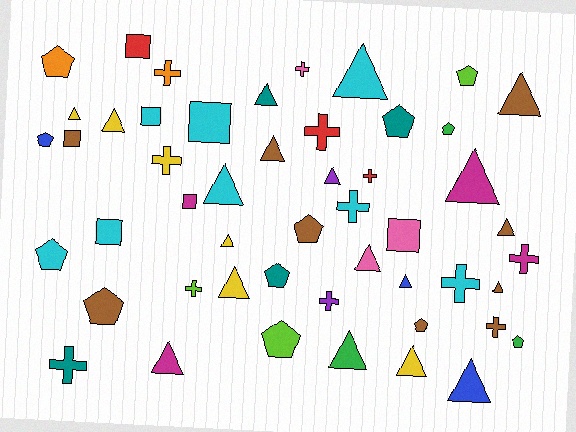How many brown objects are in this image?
There are 9 brown objects.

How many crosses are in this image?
There are 12 crosses.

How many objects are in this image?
There are 50 objects.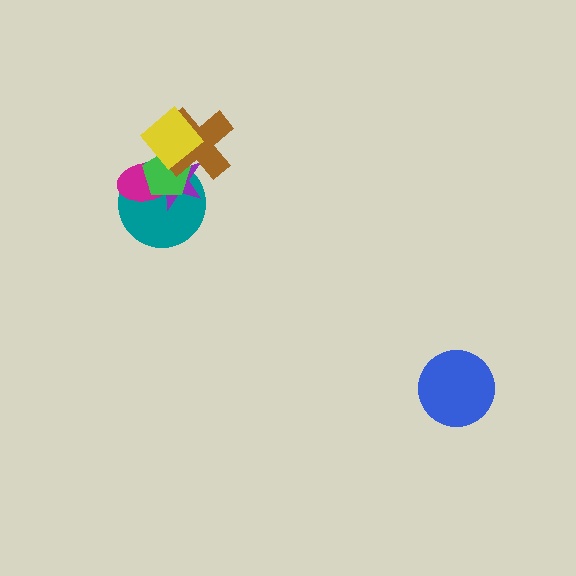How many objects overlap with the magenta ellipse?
4 objects overlap with the magenta ellipse.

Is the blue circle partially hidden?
No, no other shape covers it.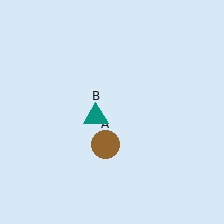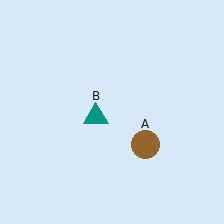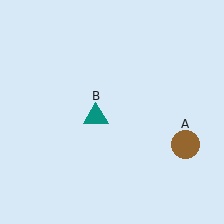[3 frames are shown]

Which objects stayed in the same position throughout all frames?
Teal triangle (object B) remained stationary.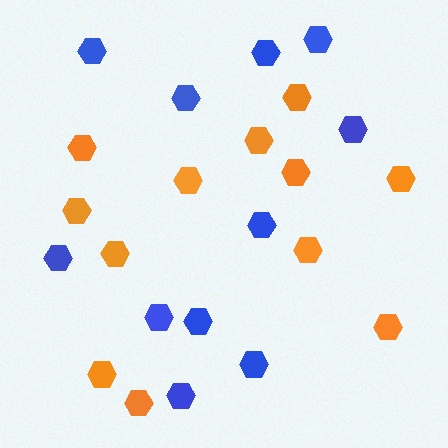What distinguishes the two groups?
There are 2 groups: one group of blue hexagons (11) and one group of orange hexagons (12).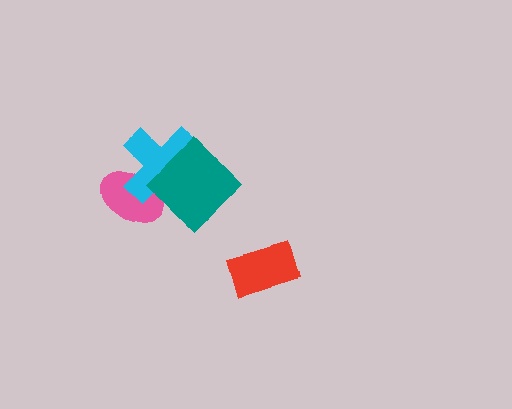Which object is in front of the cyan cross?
The teal diamond is in front of the cyan cross.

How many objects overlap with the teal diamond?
2 objects overlap with the teal diamond.